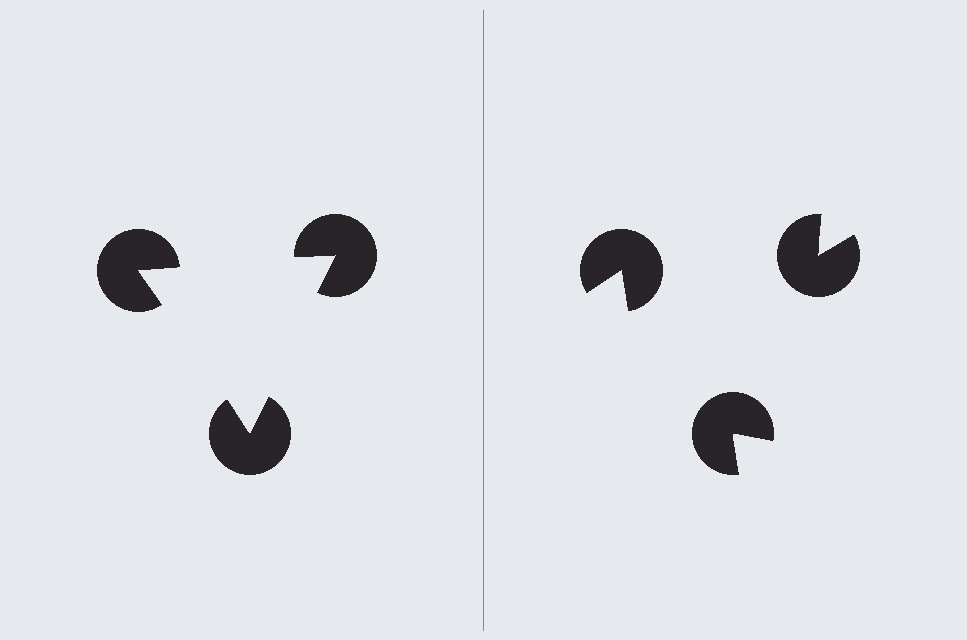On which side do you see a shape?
An illusory triangle appears on the left side. On the right side the wedge cuts are rotated, so no coherent shape forms.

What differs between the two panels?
The pac-man discs are positioned identically on both sides; only the wedge orientations differ. On the left they align to a triangle; on the right they are misaligned.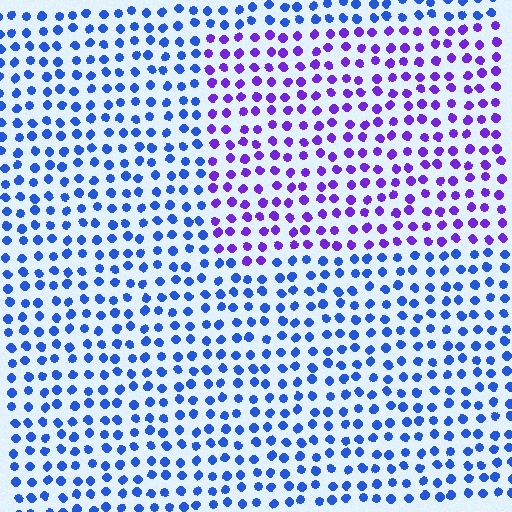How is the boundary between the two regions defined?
The boundary is defined purely by a slight shift in hue (about 45 degrees). Spacing, size, and orientation are identical on both sides.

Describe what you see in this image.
The image is filled with small blue elements in a uniform arrangement. A rectangle-shaped region is visible where the elements are tinted to a slightly different hue, forming a subtle color boundary.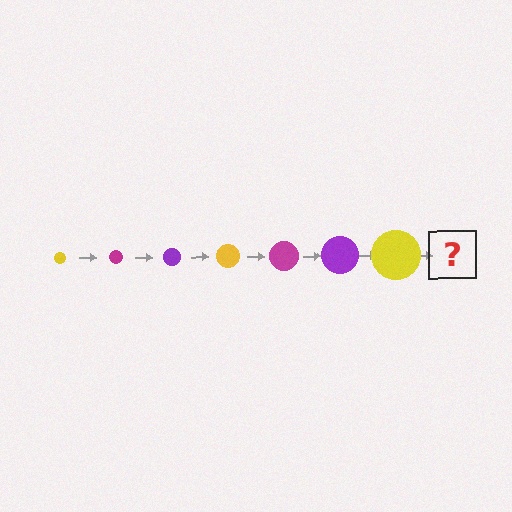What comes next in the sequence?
The next element should be a magenta circle, larger than the previous one.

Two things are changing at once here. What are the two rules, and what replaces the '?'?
The two rules are that the circle grows larger each step and the color cycles through yellow, magenta, and purple. The '?' should be a magenta circle, larger than the previous one.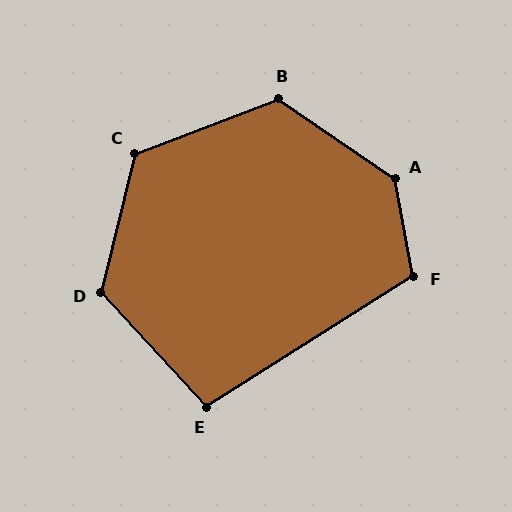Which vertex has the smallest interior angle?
E, at approximately 100 degrees.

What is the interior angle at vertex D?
Approximately 124 degrees (obtuse).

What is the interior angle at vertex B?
Approximately 125 degrees (obtuse).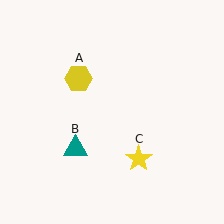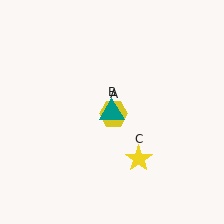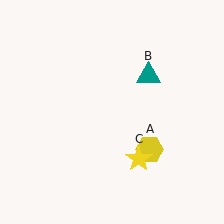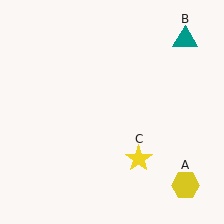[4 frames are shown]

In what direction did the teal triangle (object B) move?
The teal triangle (object B) moved up and to the right.